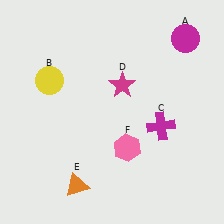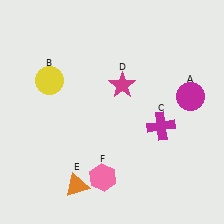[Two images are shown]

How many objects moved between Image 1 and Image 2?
2 objects moved between the two images.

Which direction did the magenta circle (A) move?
The magenta circle (A) moved down.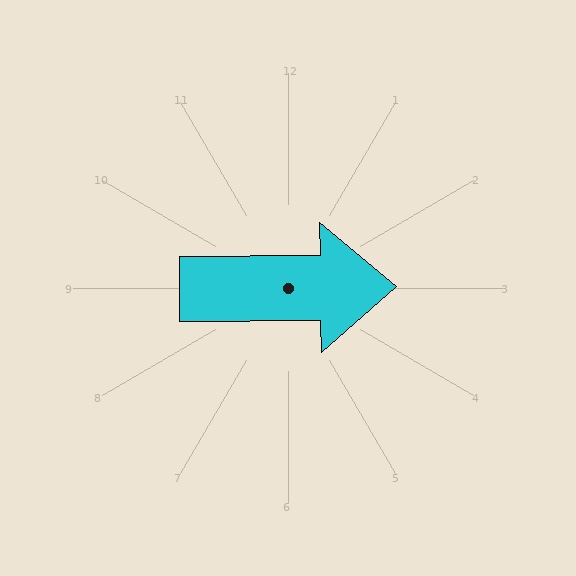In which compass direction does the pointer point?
East.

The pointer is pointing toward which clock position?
Roughly 3 o'clock.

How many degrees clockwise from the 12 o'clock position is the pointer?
Approximately 89 degrees.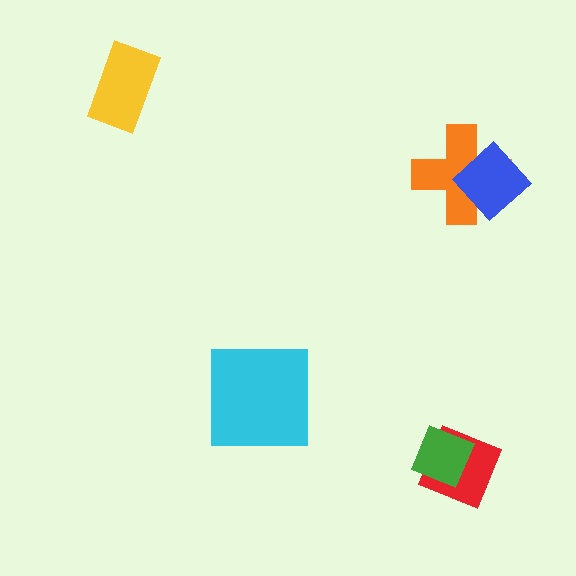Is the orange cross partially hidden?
Yes, it is partially covered by another shape.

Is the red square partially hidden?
Yes, it is partially covered by another shape.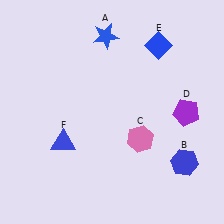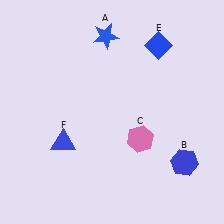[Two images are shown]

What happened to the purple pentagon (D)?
The purple pentagon (D) was removed in Image 2. It was in the bottom-right area of Image 1.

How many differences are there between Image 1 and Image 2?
There is 1 difference between the two images.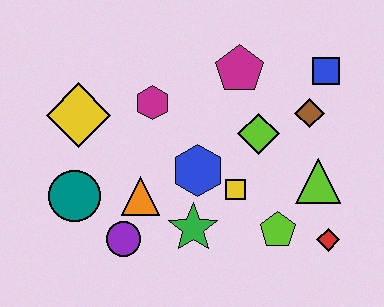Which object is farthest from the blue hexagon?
The blue square is farthest from the blue hexagon.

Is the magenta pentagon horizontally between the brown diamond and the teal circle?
Yes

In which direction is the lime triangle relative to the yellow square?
The lime triangle is to the right of the yellow square.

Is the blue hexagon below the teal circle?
No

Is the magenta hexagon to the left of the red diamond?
Yes